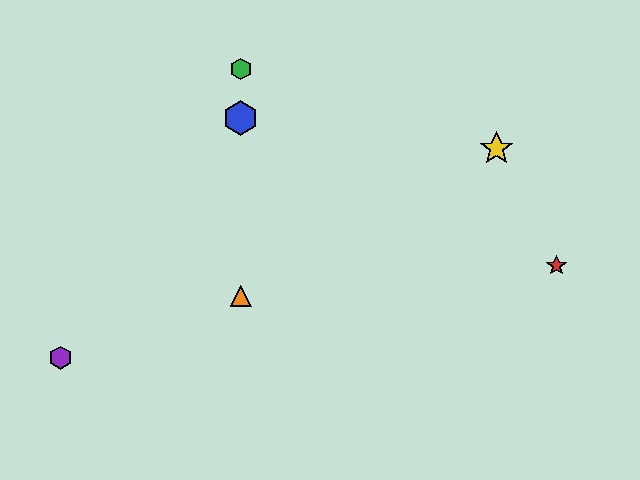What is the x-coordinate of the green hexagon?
The green hexagon is at x≈241.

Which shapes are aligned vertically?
The blue hexagon, the green hexagon, the orange triangle are aligned vertically.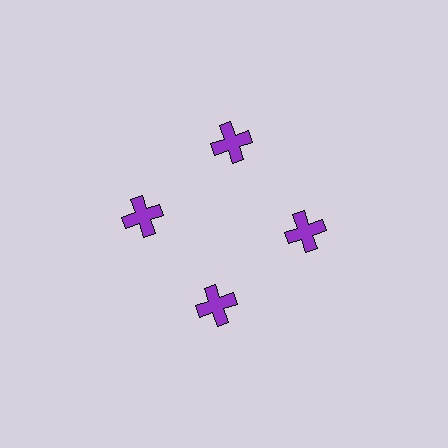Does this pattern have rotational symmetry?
Yes, this pattern has 4-fold rotational symmetry. It looks the same after rotating 90 degrees around the center.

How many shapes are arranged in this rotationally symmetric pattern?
There are 4 shapes, arranged in 4 groups of 1.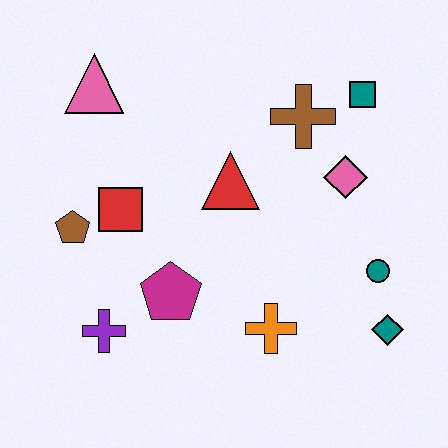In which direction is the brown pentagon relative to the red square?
The brown pentagon is to the left of the red square.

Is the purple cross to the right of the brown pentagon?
Yes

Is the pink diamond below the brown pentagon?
No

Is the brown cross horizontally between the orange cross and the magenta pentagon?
No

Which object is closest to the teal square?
The brown cross is closest to the teal square.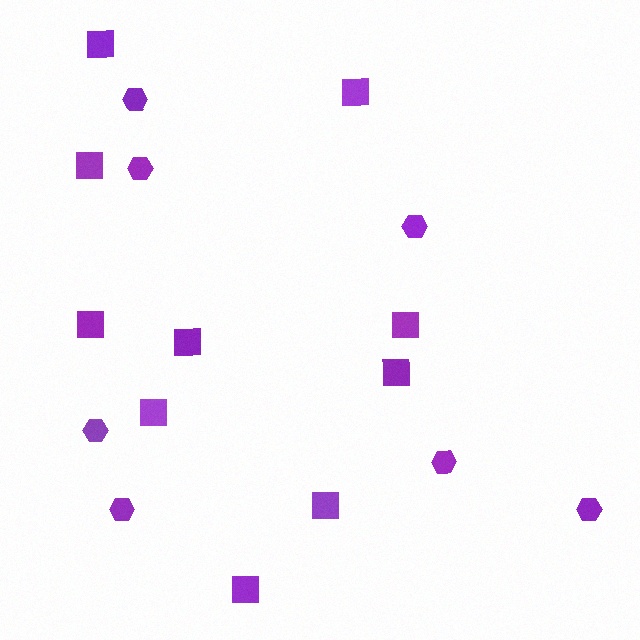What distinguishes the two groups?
There are 2 groups: one group of squares (10) and one group of hexagons (7).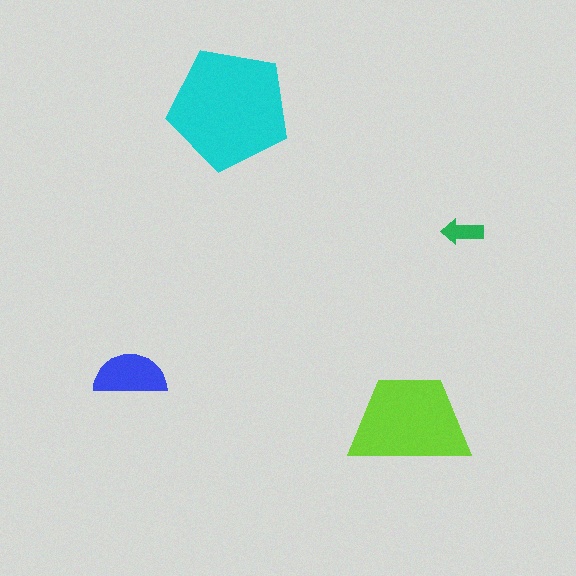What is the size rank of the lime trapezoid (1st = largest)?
2nd.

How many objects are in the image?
There are 4 objects in the image.